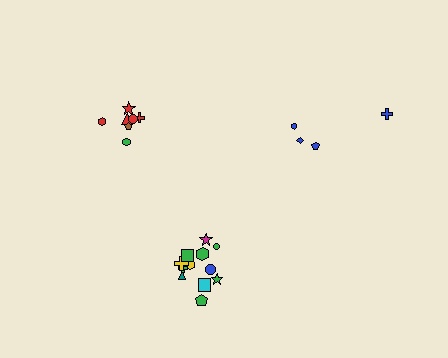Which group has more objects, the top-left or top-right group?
The top-left group.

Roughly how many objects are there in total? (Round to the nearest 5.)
Roughly 25 objects in total.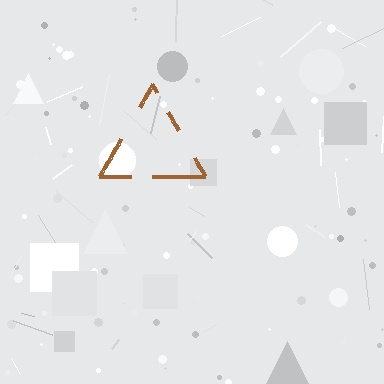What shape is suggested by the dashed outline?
The dashed outline suggests a triangle.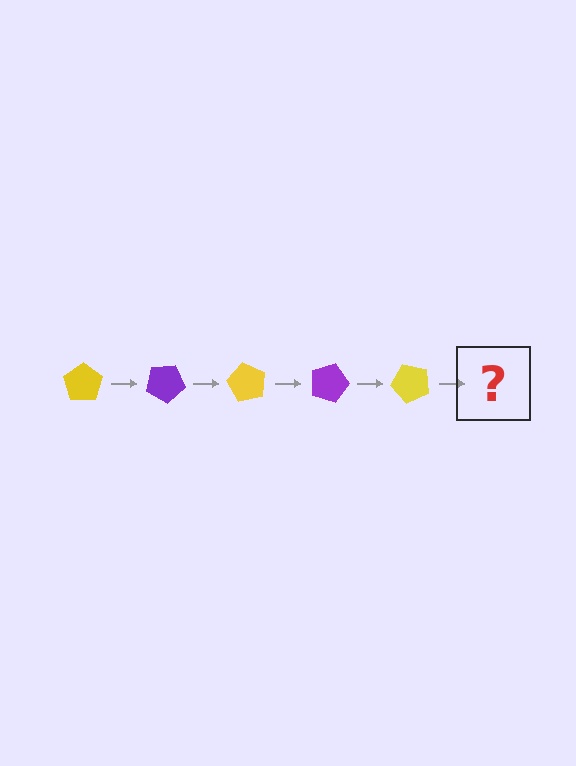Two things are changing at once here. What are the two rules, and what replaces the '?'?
The two rules are that it rotates 30 degrees each step and the color cycles through yellow and purple. The '?' should be a purple pentagon, rotated 150 degrees from the start.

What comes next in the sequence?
The next element should be a purple pentagon, rotated 150 degrees from the start.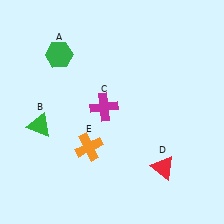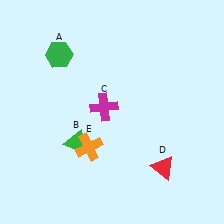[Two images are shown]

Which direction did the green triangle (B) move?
The green triangle (B) moved right.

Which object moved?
The green triangle (B) moved right.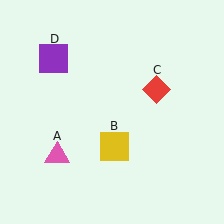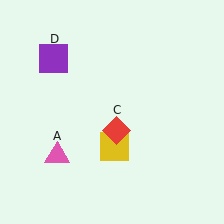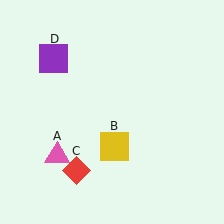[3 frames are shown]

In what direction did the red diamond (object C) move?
The red diamond (object C) moved down and to the left.